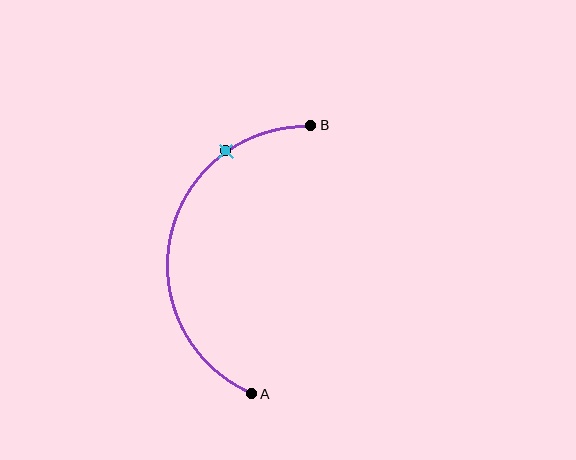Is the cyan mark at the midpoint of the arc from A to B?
No. The cyan mark lies on the arc but is closer to endpoint B. The arc midpoint would be at the point on the curve equidistant along the arc from both A and B.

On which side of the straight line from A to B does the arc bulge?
The arc bulges to the left of the straight line connecting A and B.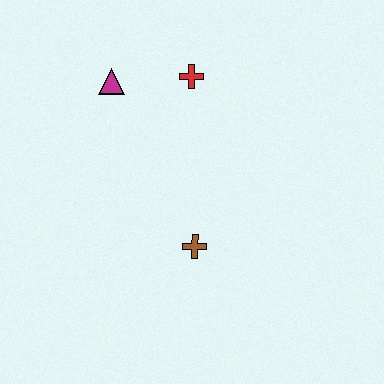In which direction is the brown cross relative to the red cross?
The brown cross is below the red cross.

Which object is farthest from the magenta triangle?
The brown cross is farthest from the magenta triangle.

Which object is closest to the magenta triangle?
The red cross is closest to the magenta triangle.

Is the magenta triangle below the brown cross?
No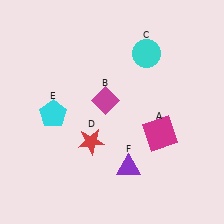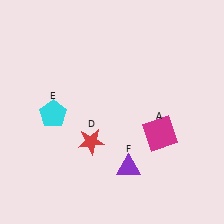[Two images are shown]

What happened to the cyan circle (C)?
The cyan circle (C) was removed in Image 2. It was in the top-right area of Image 1.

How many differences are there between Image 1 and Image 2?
There are 2 differences between the two images.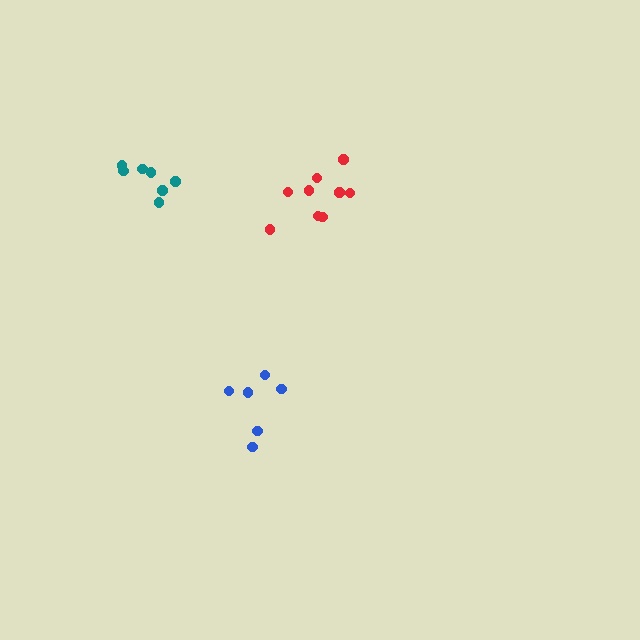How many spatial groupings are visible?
There are 3 spatial groupings.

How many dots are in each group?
Group 1: 6 dots, Group 2: 9 dots, Group 3: 7 dots (22 total).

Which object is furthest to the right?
The red cluster is rightmost.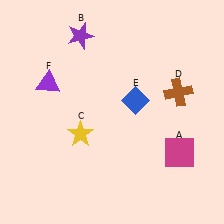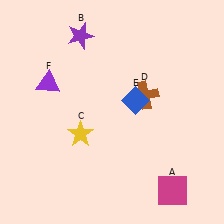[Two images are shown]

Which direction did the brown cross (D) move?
The brown cross (D) moved left.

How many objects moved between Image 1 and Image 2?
2 objects moved between the two images.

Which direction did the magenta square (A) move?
The magenta square (A) moved down.